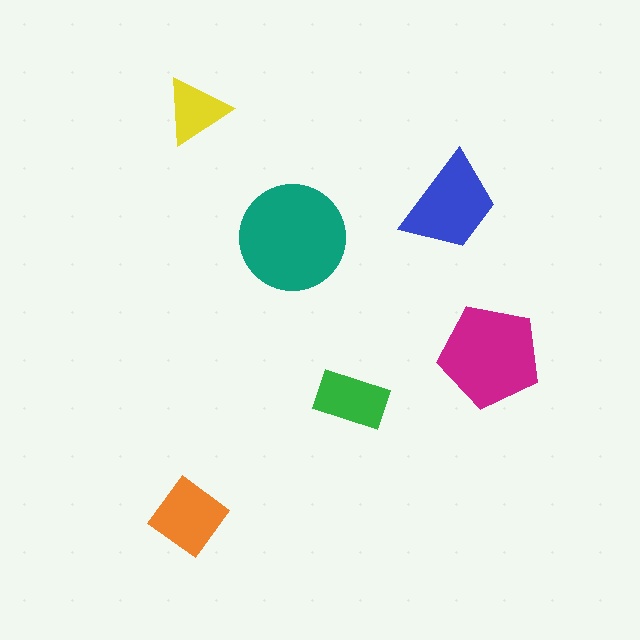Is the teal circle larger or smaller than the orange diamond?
Larger.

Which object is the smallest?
The yellow triangle.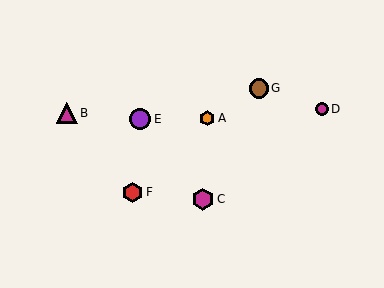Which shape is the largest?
The magenta hexagon (labeled C) is the largest.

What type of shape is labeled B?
Shape B is a magenta triangle.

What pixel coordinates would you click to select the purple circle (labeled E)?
Click at (140, 119) to select the purple circle E.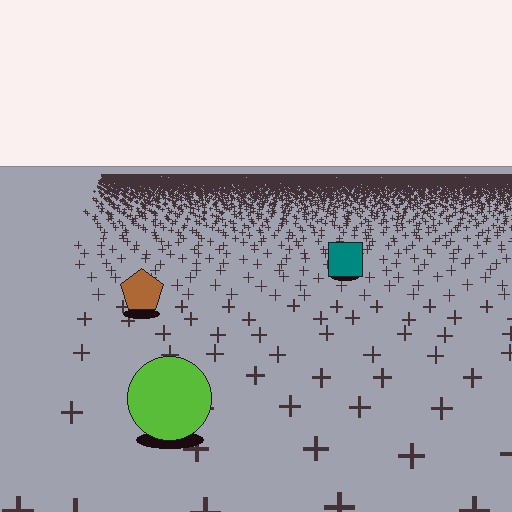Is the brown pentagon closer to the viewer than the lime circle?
No. The lime circle is closer — you can tell from the texture gradient: the ground texture is coarser near it.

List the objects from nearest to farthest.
From nearest to farthest: the lime circle, the brown pentagon, the teal square.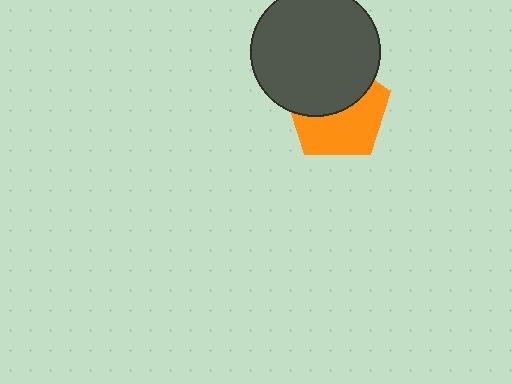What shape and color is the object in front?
The object in front is a dark gray circle.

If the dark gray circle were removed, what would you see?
You would see the complete orange pentagon.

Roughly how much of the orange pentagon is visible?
About half of it is visible (roughly 54%).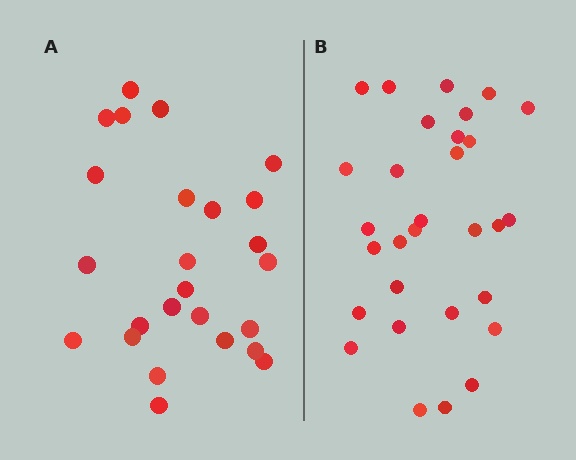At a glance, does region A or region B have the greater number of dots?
Region B (the right region) has more dots.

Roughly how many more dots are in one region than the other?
Region B has about 5 more dots than region A.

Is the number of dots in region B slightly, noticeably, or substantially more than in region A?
Region B has only slightly more — the two regions are fairly close. The ratio is roughly 1.2 to 1.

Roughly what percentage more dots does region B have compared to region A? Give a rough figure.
About 20% more.